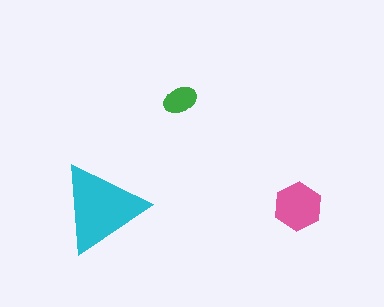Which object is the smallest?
The green ellipse.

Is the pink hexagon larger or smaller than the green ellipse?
Larger.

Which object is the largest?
The cyan triangle.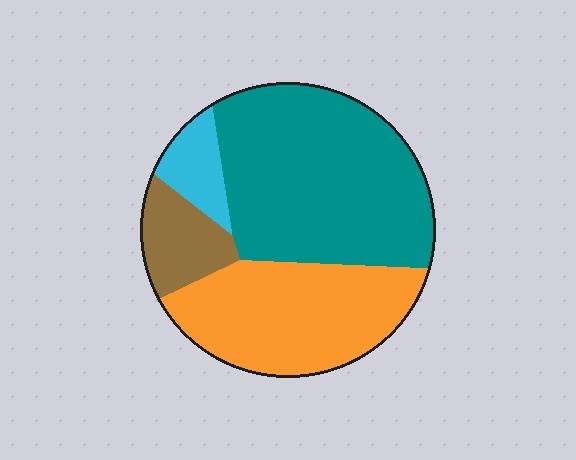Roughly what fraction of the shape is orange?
Orange takes up between a quarter and a half of the shape.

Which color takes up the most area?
Teal, at roughly 50%.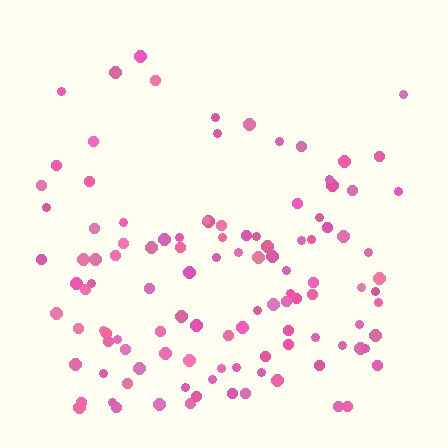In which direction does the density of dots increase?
From top to bottom, with the bottom side densest.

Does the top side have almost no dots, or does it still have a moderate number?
Still a moderate number, just noticeably fewer than the bottom.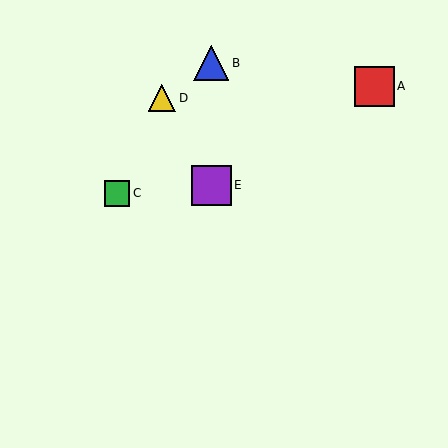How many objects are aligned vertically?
2 objects (B, E) are aligned vertically.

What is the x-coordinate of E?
Object E is at x≈211.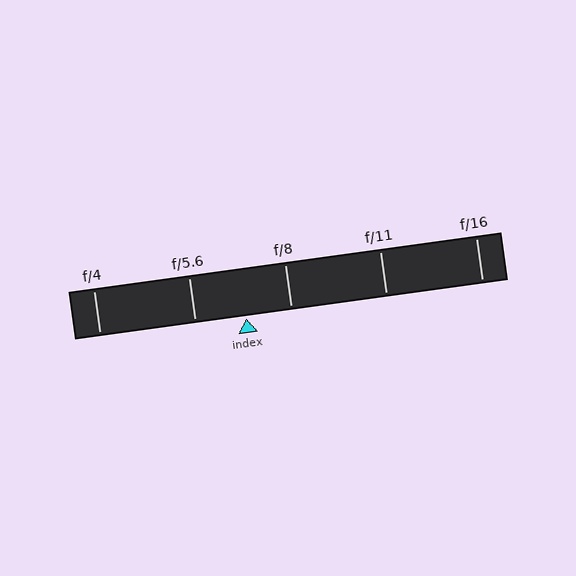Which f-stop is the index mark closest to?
The index mark is closest to f/8.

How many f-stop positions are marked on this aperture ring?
There are 5 f-stop positions marked.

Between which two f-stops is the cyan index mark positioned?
The index mark is between f/5.6 and f/8.